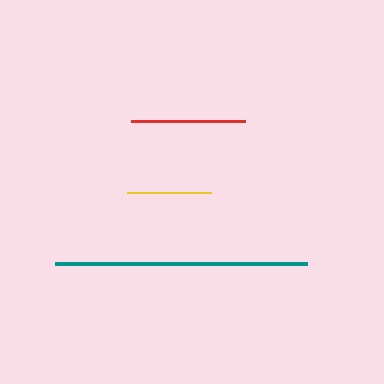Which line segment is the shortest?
The yellow line is the shortest at approximately 84 pixels.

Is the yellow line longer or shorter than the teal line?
The teal line is longer than the yellow line.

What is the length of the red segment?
The red segment is approximately 114 pixels long.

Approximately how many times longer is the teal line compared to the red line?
The teal line is approximately 2.2 times the length of the red line.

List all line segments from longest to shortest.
From longest to shortest: teal, red, yellow.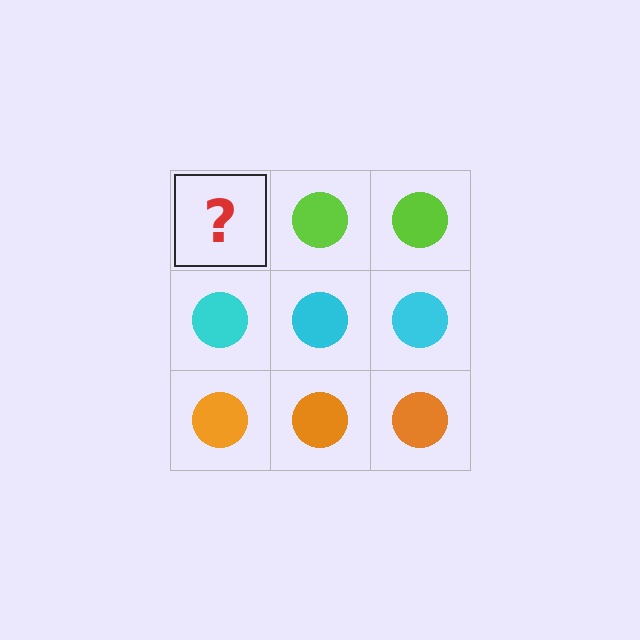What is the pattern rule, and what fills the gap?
The rule is that each row has a consistent color. The gap should be filled with a lime circle.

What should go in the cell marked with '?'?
The missing cell should contain a lime circle.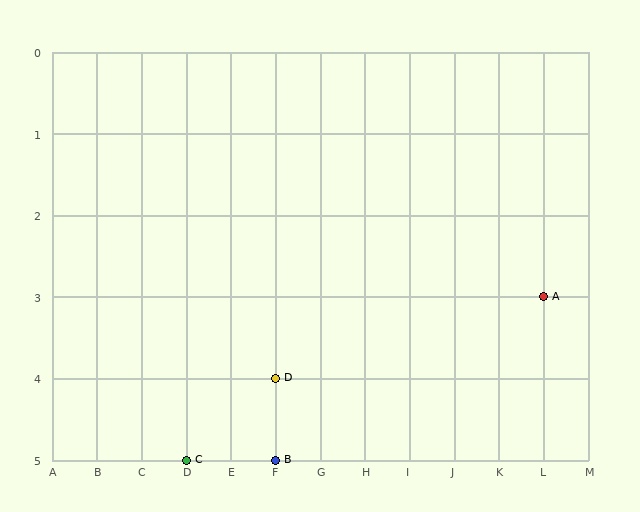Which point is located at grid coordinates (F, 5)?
Point B is at (F, 5).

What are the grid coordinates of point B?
Point B is at grid coordinates (F, 5).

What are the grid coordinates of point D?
Point D is at grid coordinates (F, 4).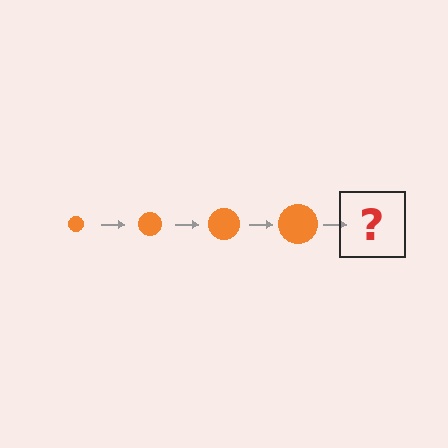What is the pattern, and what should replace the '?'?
The pattern is that the circle gets progressively larger each step. The '?' should be an orange circle, larger than the previous one.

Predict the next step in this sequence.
The next step is an orange circle, larger than the previous one.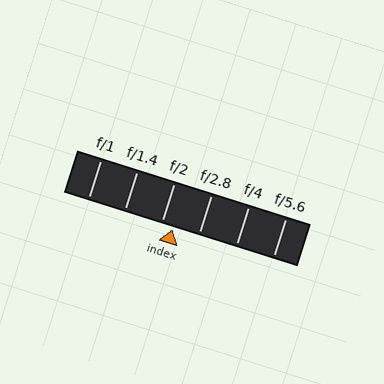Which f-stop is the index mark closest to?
The index mark is closest to f/2.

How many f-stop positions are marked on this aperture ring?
There are 6 f-stop positions marked.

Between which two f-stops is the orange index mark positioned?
The index mark is between f/2 and f/2.8.